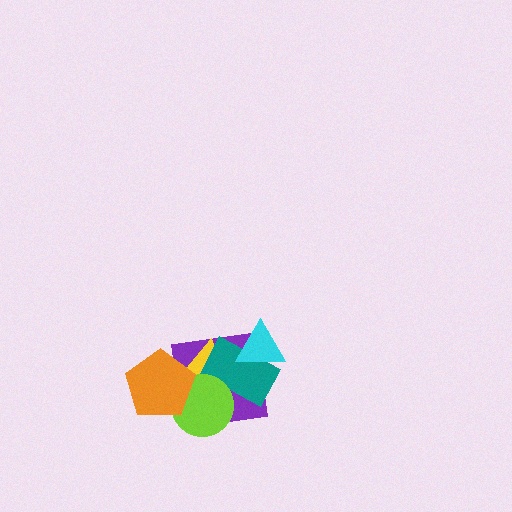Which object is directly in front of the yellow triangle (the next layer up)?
The teal rectangle is directly in front of the yellow triangle.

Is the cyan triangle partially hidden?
No, no other shape covers it.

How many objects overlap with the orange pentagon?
3 objects overlap with the orange pentagon.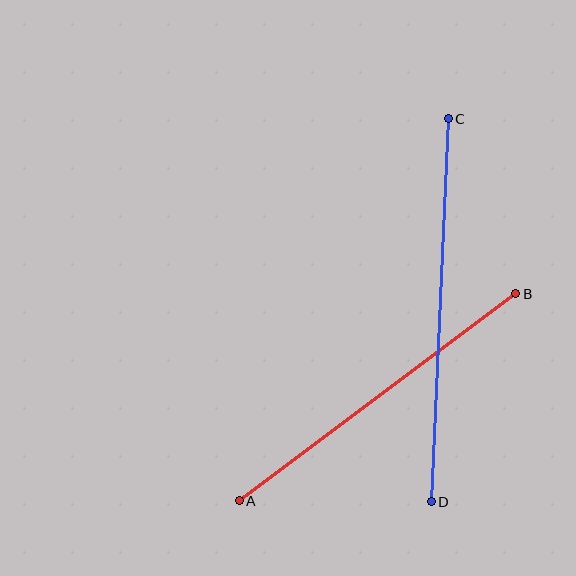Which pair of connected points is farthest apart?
Points C and D are farthest apart.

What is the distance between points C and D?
The distance is approximately 383 pixels.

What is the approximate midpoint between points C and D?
The midpoint is at approximately (440, 310) pixels.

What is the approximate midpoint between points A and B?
The midpoint is at approximately (377, 397) pixels.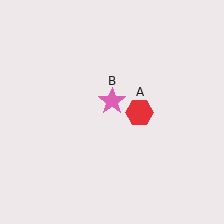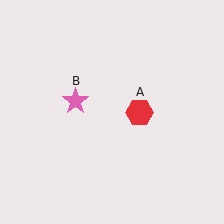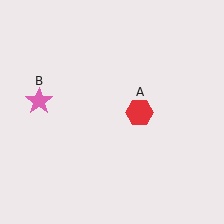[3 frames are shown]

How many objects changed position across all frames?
1 object changed position: pink star (object B).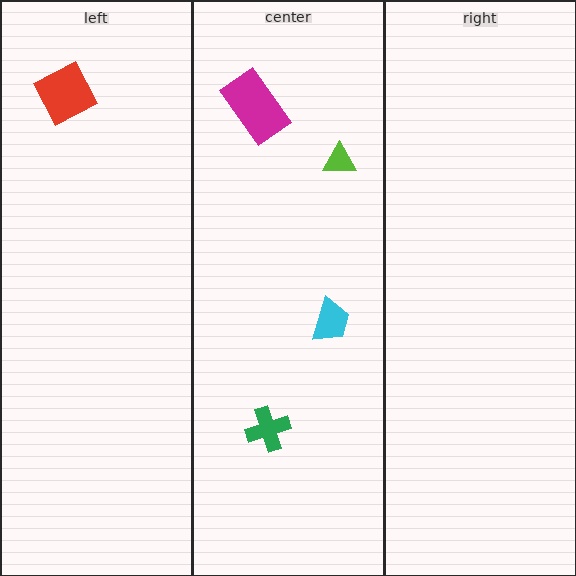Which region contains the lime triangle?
The center region.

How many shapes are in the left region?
1.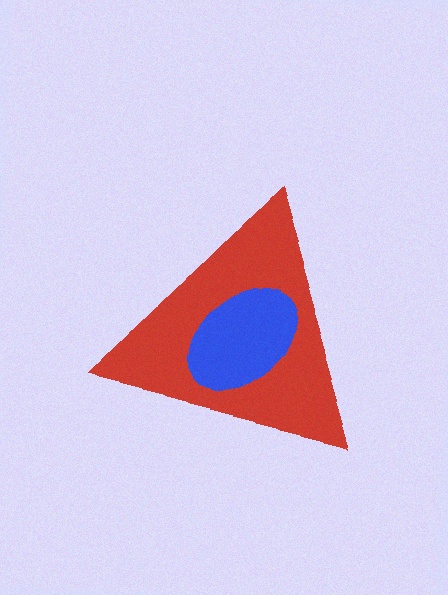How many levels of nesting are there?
2.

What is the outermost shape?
The red triangle.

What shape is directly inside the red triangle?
The blue ellipse.